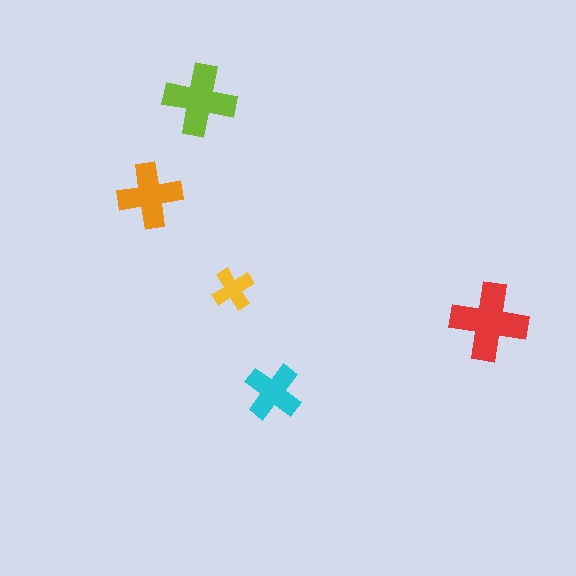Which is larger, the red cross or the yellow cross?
The red one.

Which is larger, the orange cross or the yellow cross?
The orange one.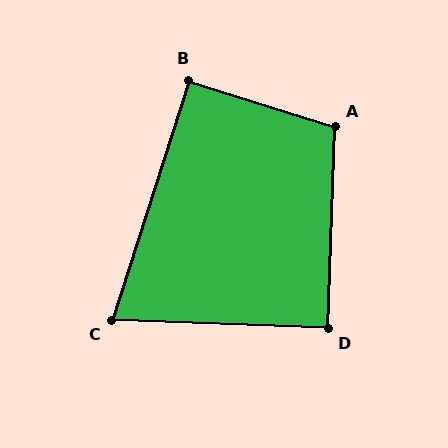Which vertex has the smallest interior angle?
C, at approximately 74 degrees.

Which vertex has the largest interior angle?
A, at approximately 106 degrees.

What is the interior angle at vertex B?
Approximately 90 degrees (approximately right).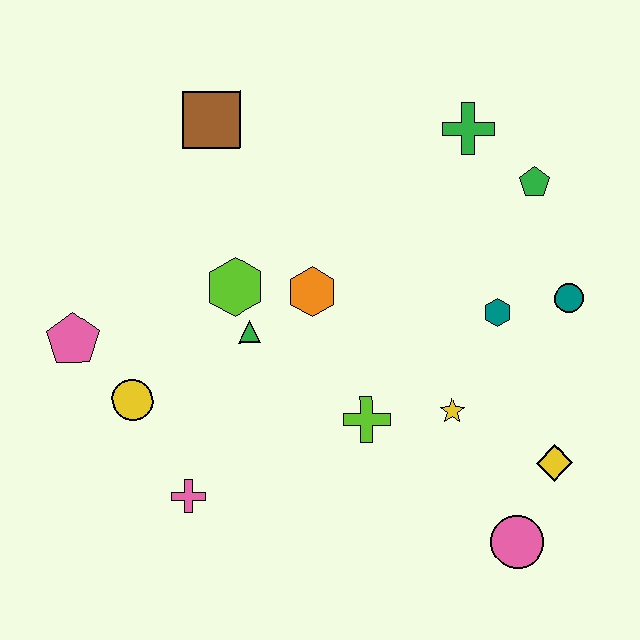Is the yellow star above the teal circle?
No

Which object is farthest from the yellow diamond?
The pink pentagon is farthest from the yellow diamond.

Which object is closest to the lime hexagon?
The green triangle is closest to the lime hexagon.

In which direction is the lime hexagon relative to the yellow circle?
The lime hexagon is above the yellow circle.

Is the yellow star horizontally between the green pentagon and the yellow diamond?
No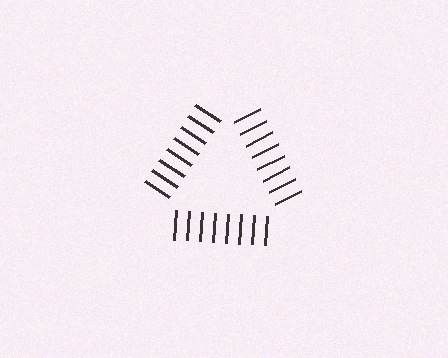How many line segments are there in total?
24 — 8 along each of the 3 edges.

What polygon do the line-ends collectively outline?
An illusory triangle — the line segments terminate on its edges but no continuous stroke is drawn.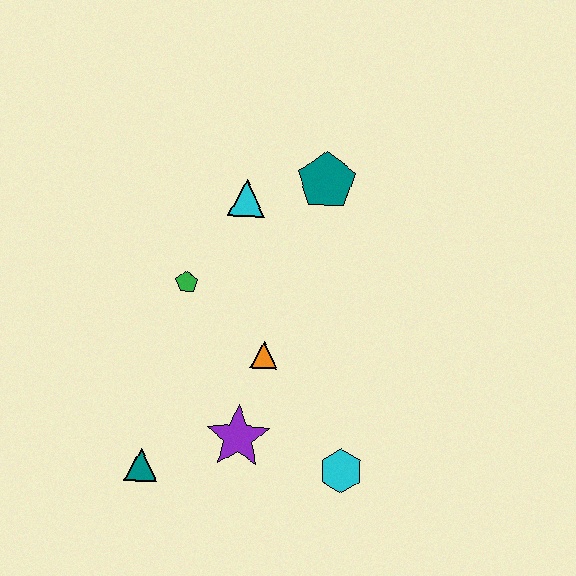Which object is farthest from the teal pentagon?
The teal triangle is farthest from the teal pentagon.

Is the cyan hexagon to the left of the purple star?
No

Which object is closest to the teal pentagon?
The cyan triangle is closest to the teal pentagon.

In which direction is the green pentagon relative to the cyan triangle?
The green pentagon is below the cyan triangle.